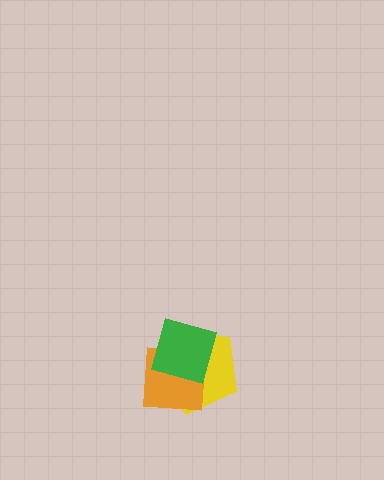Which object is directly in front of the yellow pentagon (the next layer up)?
The orange square is directly in front of the yellow pentagon.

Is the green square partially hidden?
No, no other shape covers it.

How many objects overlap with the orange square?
2 objects overlap with the orange square.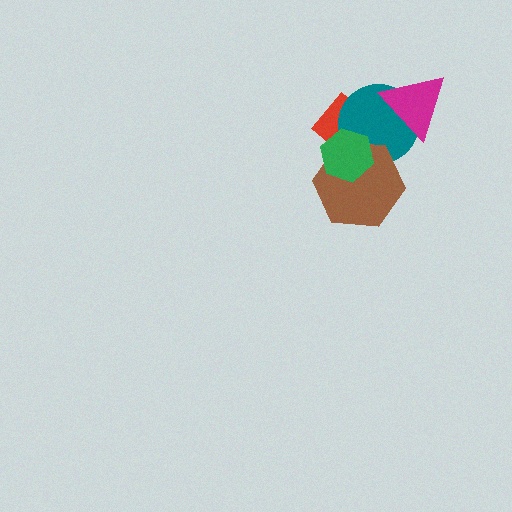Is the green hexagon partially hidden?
No, no other shape covers it.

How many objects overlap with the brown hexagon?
3 objects overlap with the brown hexagon.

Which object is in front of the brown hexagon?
The green hexagon is in front of the brown hexagon.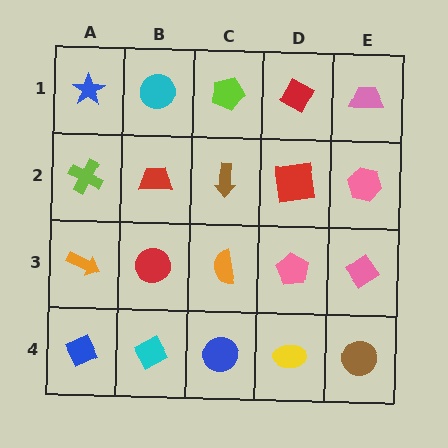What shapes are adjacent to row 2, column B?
A cyan circle (row 1, column B), a red circle (row 3, column B), a lime cross (row 2, column A), a brown arrow (row 2, column C).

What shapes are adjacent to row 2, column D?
A red diamond (row 1, column D), a pink pentagon (row 3, column D), a brown arrow (row 2, column C), a pink hexagon (row 2, column E).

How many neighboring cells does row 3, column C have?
4.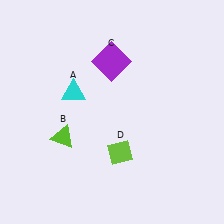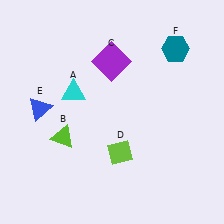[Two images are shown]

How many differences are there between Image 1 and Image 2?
There are 2 differences between the two images.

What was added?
A blue triangle (E), a teal hexagon (F) were added in Image 2.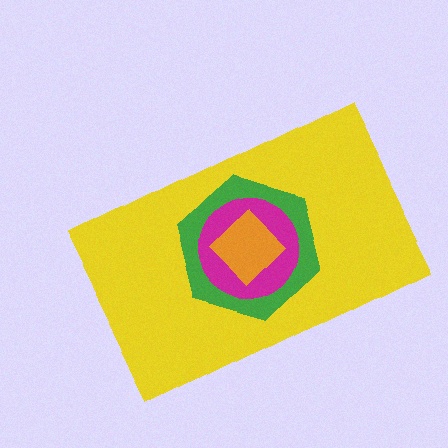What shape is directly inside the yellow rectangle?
The green hexagon.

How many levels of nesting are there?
4.